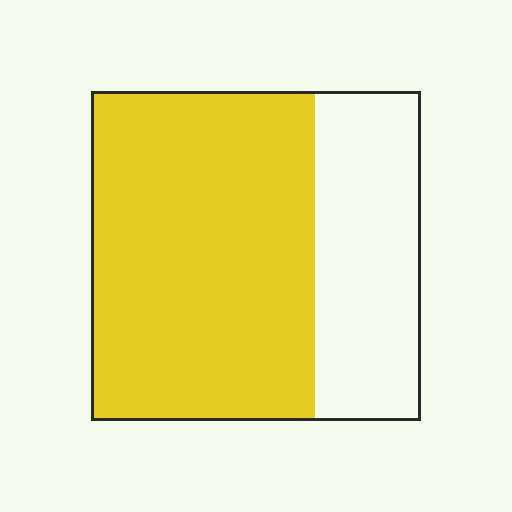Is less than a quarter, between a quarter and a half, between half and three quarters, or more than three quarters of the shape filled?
Between half and three quarters.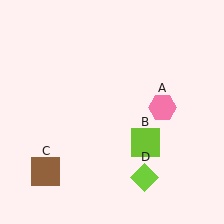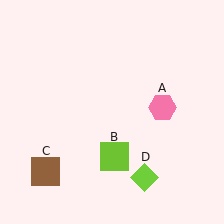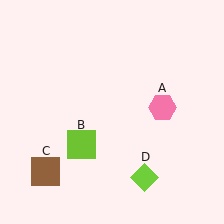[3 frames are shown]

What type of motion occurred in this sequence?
The lime square (object B) rotated clockwise around the center of the scene.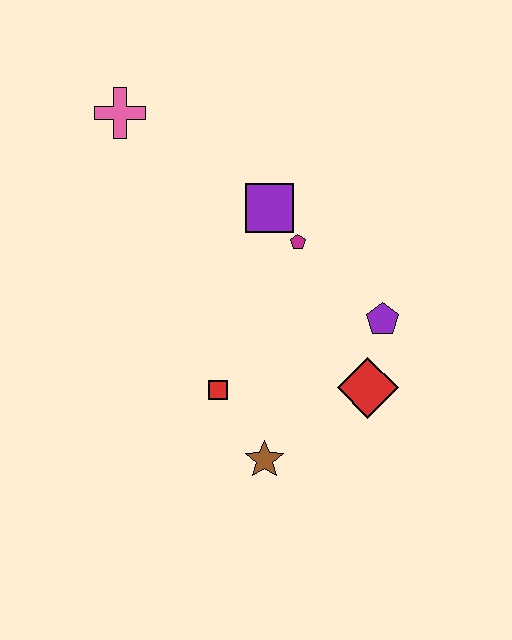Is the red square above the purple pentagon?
No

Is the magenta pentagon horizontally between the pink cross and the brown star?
No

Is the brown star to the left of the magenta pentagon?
Yes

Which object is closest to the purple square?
The magenta pentagon is closest to the purple square.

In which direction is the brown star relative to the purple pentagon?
The brown star is below the purple pentagon.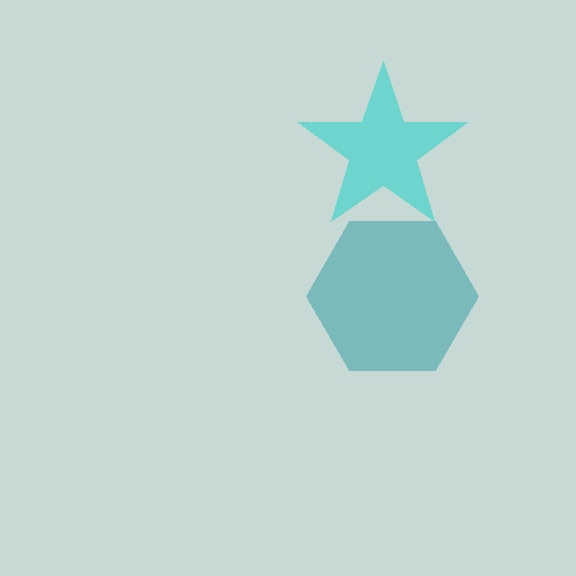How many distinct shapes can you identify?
There are 2 distinct shapes: a teal hexagon, a cyan star.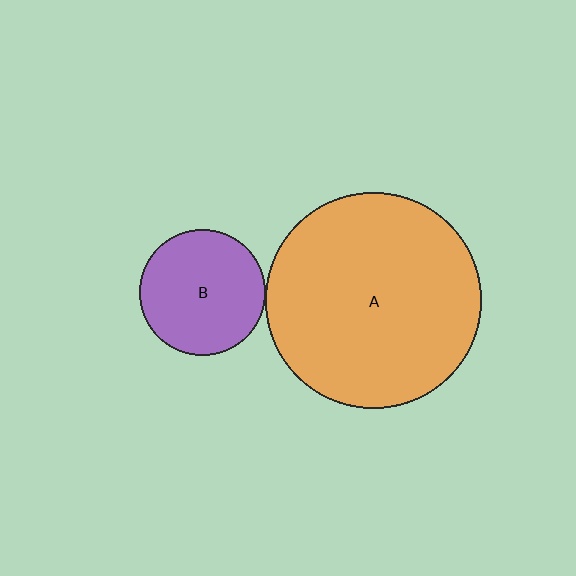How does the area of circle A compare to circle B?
Approximately 2.9 times.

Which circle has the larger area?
Circle A (orange).